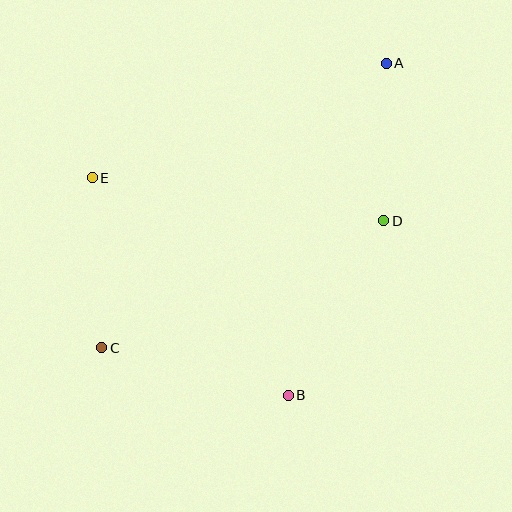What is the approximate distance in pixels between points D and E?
The distance between D and E is approximately 294 pixels.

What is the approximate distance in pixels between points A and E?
The distance between A and E is approximately 315 pixels.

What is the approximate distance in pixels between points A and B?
The distance between A and B is approximately 346 pixels.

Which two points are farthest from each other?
Points A and C are farthest from each other.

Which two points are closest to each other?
Points A and D are closest to each other.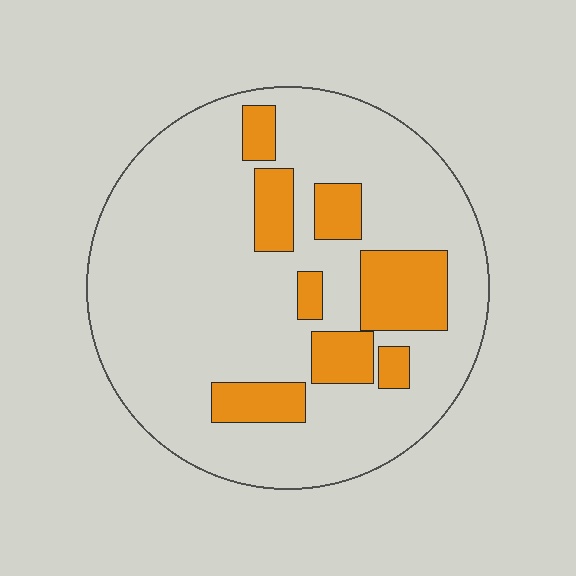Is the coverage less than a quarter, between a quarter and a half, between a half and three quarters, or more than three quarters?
Less than a quarter.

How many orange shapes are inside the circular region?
8.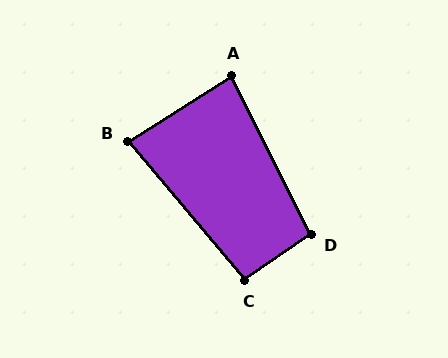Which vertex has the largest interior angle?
D, at approximately 98 degrees.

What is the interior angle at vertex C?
Approximately 96 degrees (obtuse).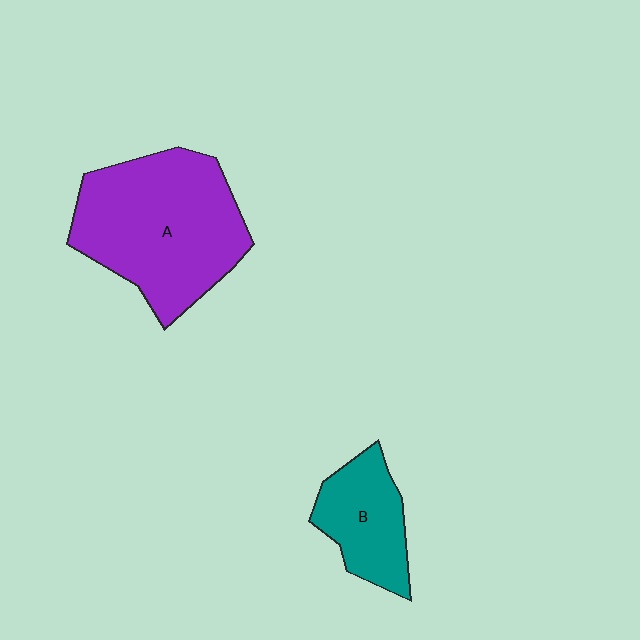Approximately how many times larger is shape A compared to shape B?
Approximately 2.2 times.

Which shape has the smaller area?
Shape B (teal).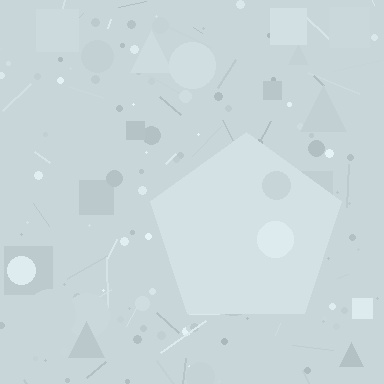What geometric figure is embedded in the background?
A pentagon is embedded in the background.